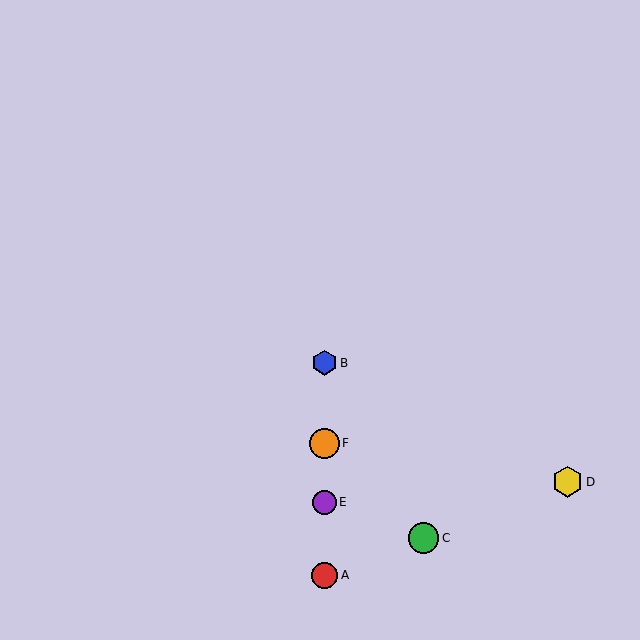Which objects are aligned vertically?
Objects A, B, E, F are aligned vertically.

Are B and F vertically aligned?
Yes, both are at x≈324.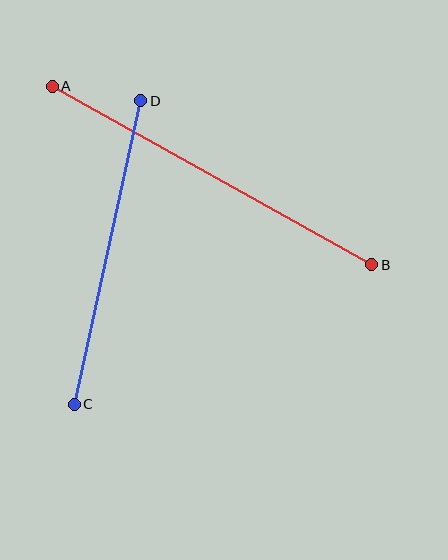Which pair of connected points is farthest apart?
Points A and B are farthest apart.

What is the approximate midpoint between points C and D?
The midpoint is at approximately (107, 253) pixels.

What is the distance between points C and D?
The distance is approximately 311 pixels.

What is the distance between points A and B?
The distance is approximately 366 pixels.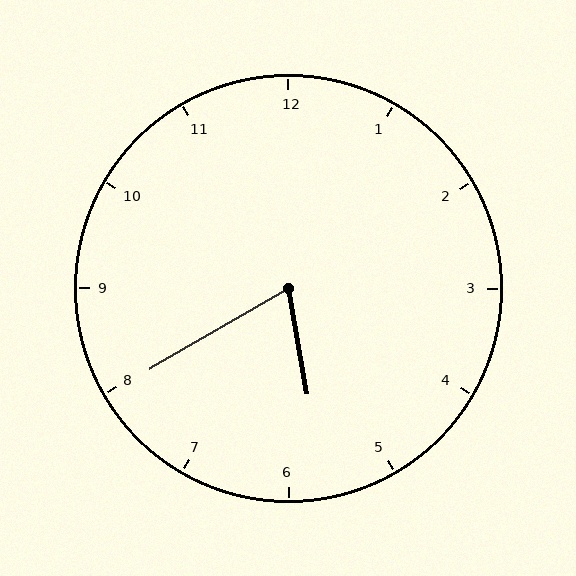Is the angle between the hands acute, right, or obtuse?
It is acute.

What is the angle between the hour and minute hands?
Approximately 70 degrees.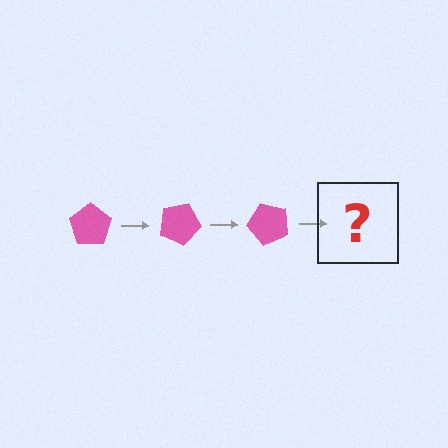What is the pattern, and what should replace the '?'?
The pattern is that the pentagon rotates 25 degrees each step. The '?' should be a pink pentagon rotated 75 degrees.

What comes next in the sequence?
The next element should be a pink pentagon rotated 75 degrees.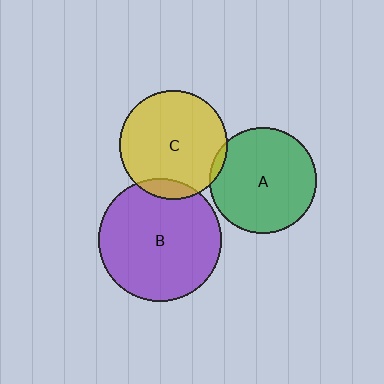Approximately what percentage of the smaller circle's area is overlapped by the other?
Approximately 10%.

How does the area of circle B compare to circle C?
Approximately 1.3 times.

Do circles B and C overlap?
Yes.